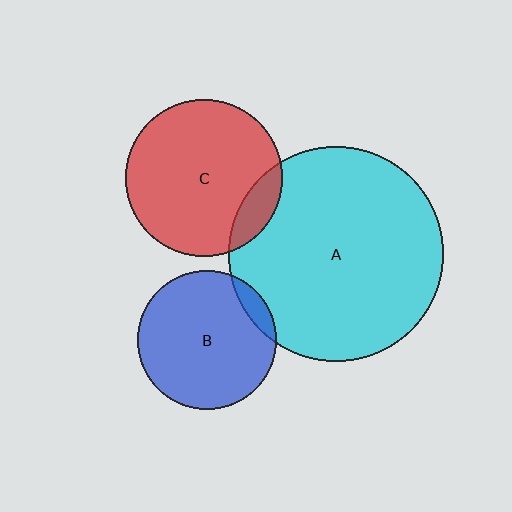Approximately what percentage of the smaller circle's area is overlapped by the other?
Approximately 10%.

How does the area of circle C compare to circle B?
Approximately 1.3 times.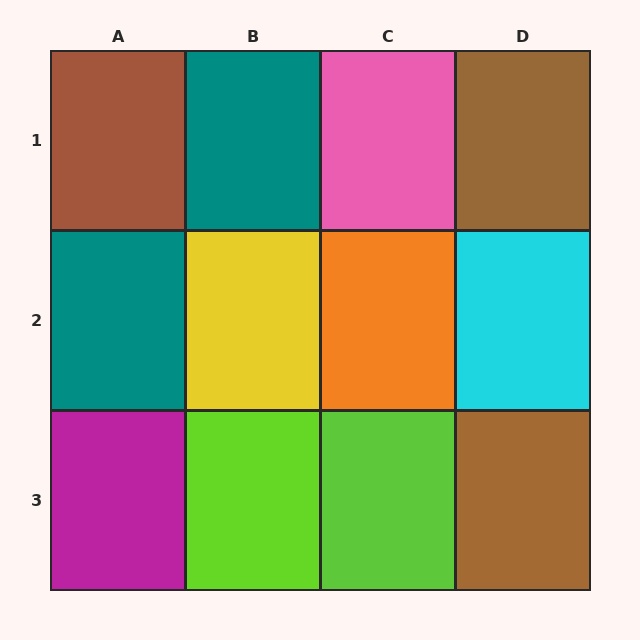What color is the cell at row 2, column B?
Yellow.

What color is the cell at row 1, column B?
Teal.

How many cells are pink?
1 cell is pink.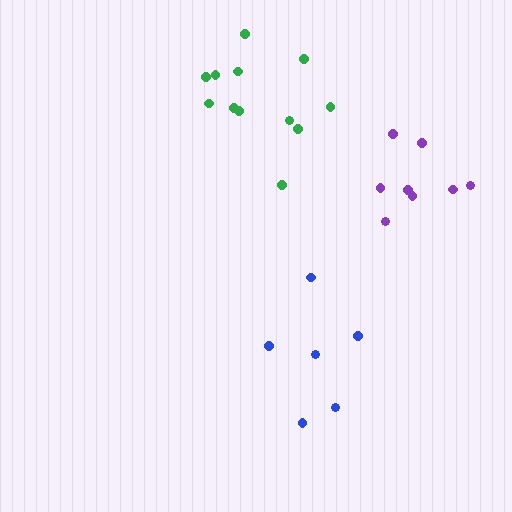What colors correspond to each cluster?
The clusters are colored: purple, blue, green.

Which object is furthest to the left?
The green cluster is leftmost.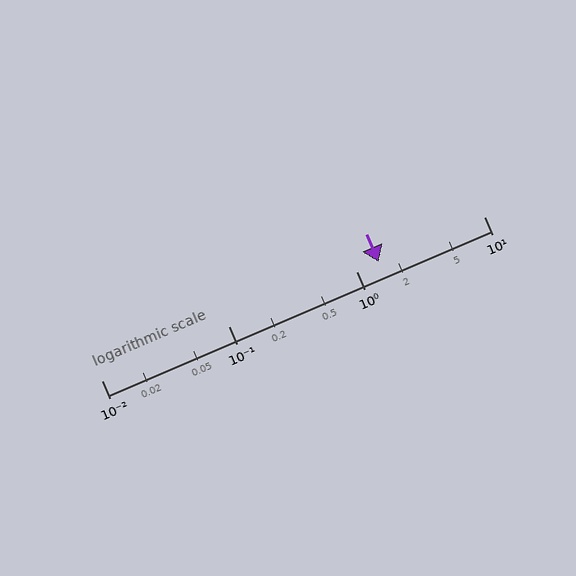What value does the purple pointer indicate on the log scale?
The pointer indicates approximately 1.5.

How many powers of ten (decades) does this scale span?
The scale spans 3 decades, from 0.01 to 10.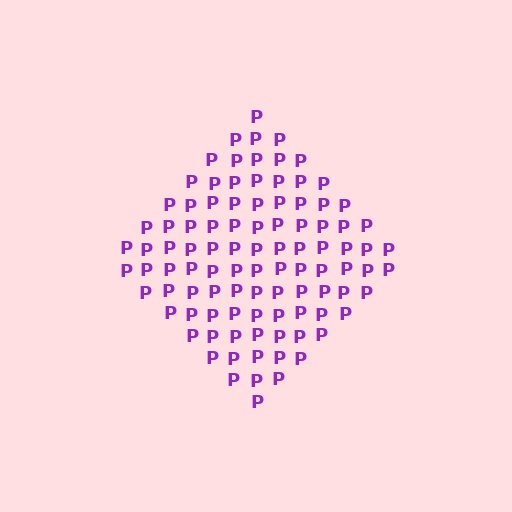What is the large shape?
The large shape is a diamond.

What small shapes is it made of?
It is made of small letter P's.